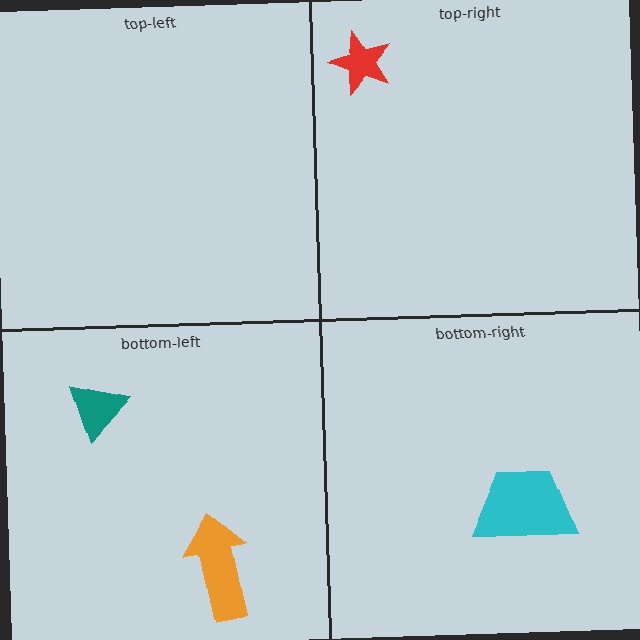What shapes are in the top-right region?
The red star.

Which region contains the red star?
The top-right region.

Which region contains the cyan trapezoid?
The bottom-right region.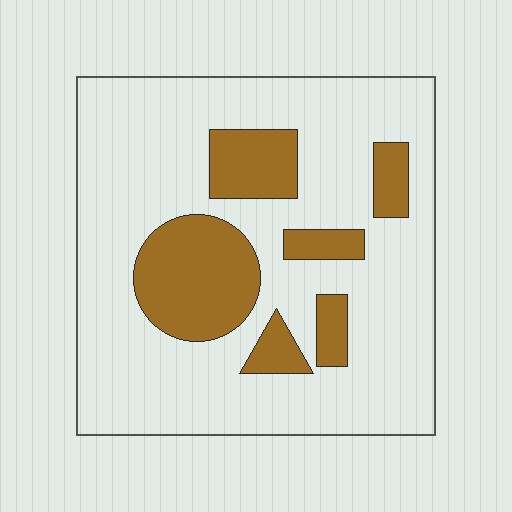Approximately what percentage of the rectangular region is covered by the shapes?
Approximately 25%.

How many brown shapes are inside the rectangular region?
6.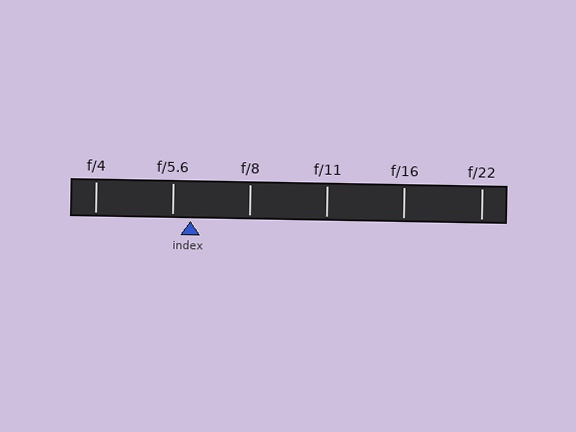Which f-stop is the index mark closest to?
The index mark is closest to f/5.6.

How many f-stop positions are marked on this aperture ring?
There are 6 f-stop positions marked.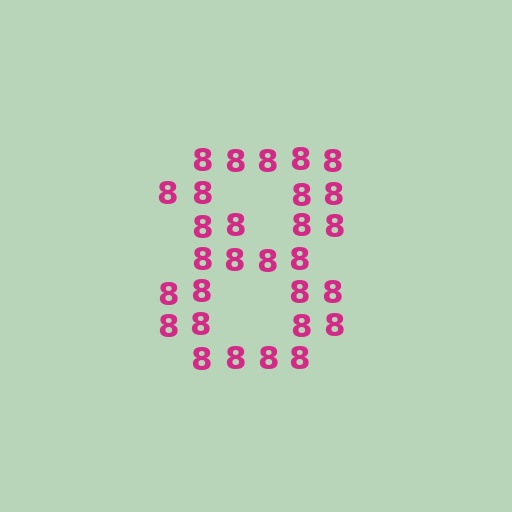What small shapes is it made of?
It is made of small digit 8's.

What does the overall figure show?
The overall figure shows the digit 8.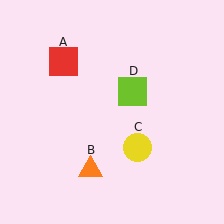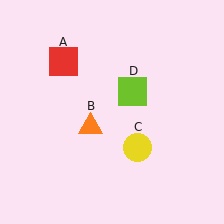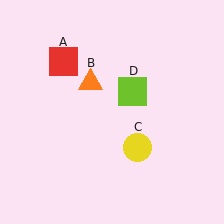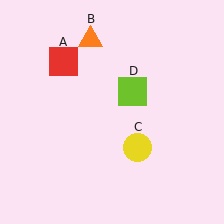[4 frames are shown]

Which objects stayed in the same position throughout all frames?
Red square (object A) and yellow circle (object C) and lime square (object D) remained stationary.